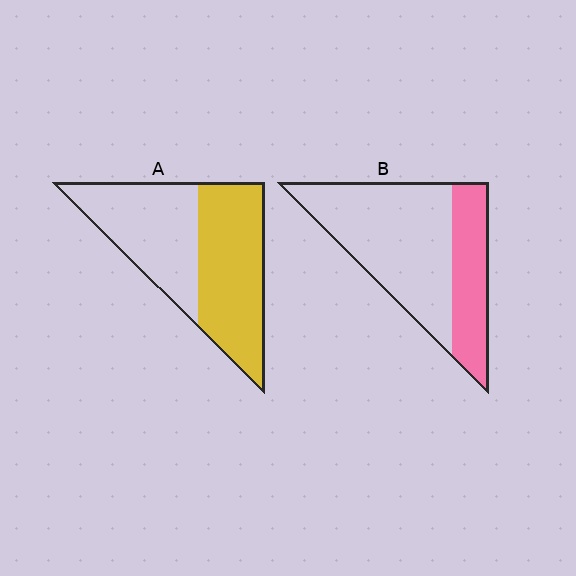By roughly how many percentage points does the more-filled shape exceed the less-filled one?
By roughly 20 percentage points (A over B).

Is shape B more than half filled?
No.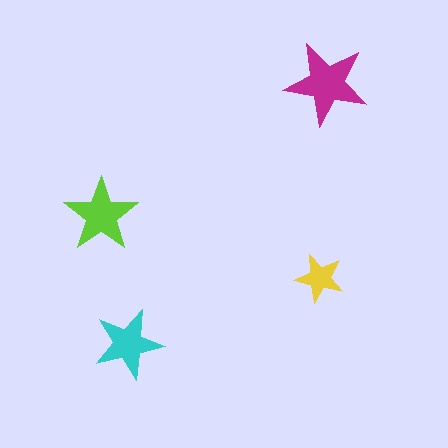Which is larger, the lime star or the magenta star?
The magenta one.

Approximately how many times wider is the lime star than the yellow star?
About 1.5 times wider.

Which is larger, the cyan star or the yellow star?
The cyan one.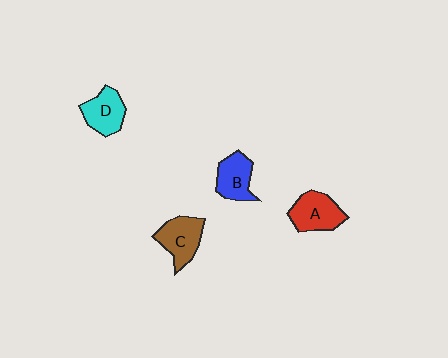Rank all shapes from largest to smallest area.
From largest to smallest: A (red), C (brown), D (cyan), B (blue).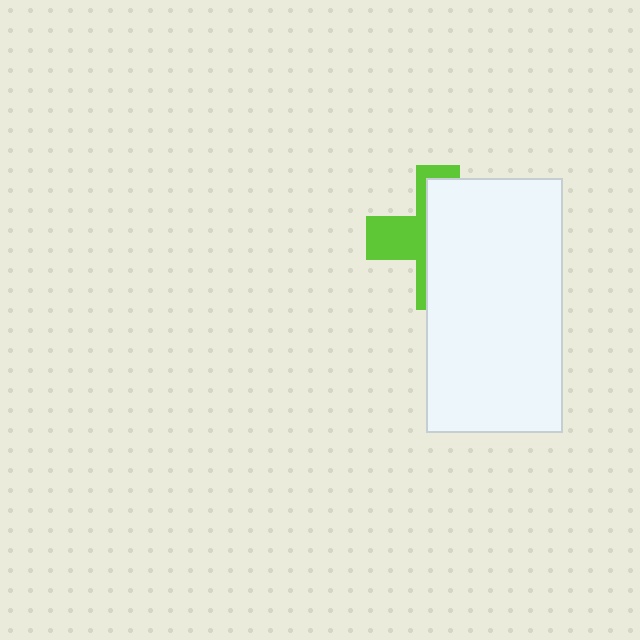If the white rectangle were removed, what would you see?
You would see the complete lime cross.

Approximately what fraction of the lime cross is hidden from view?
Roughly 62% of the lime cross is hidden behind the white rectangle.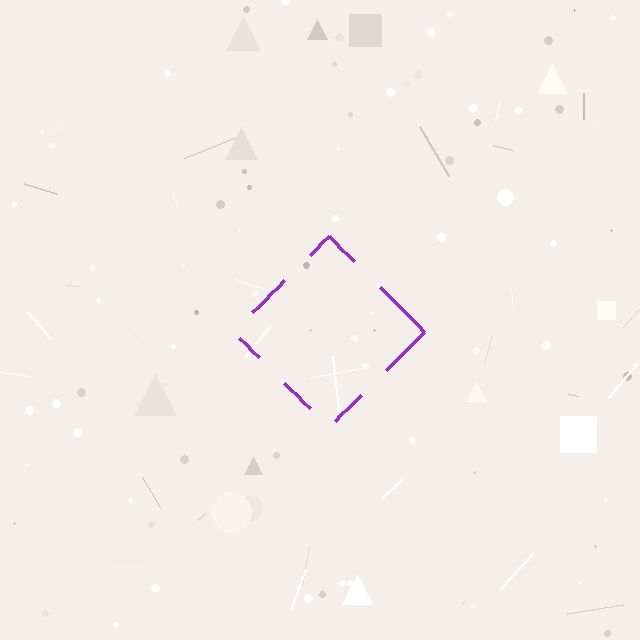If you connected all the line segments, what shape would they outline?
They would outline a diamond.